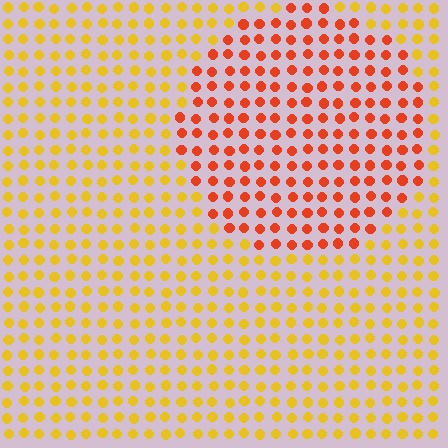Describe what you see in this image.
The image is filled with small yellow elements in a uniform arrangement. A circle-shaped region is visible where the elements are tinted to a slightly different hue, forming a subtle color boundary.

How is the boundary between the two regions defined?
The boundary is defined purely by a slight shift in hue (about 40 degrees). Spacing, size, and orientation are identical on both sides.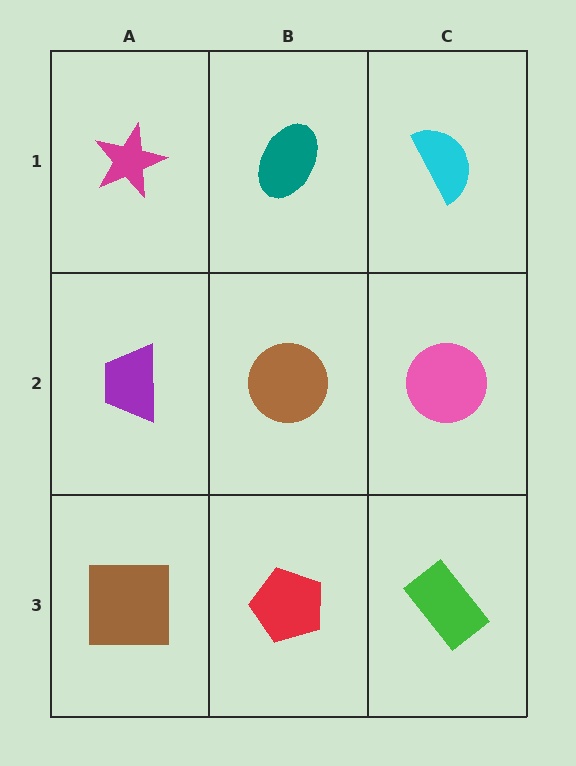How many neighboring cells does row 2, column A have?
3.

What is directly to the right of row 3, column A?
A red pentagon.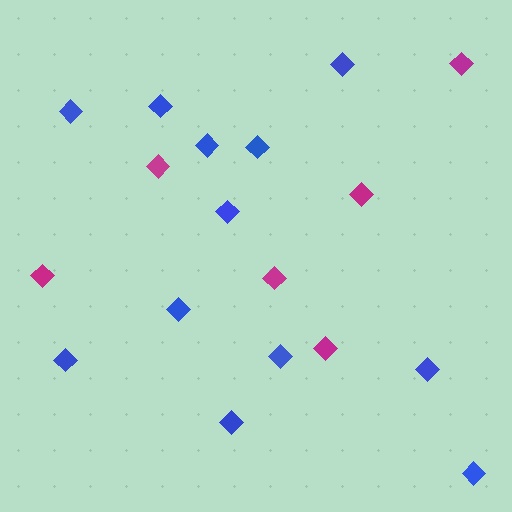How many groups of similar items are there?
There are 2 groups: one group of blue diamonds (12) and one group of magenta diamonds (6).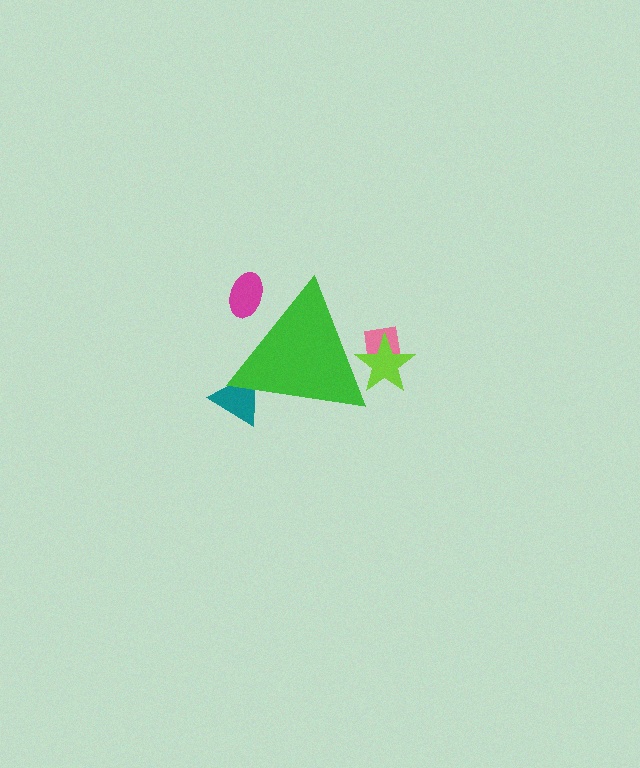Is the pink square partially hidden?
Yes, the pink square is partially hidden behind the green triangle.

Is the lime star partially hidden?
Yes, the lime star is partially hidden behind the green triangle.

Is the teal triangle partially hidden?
Yes, the teal triangle is partially hidden behind the green triangle.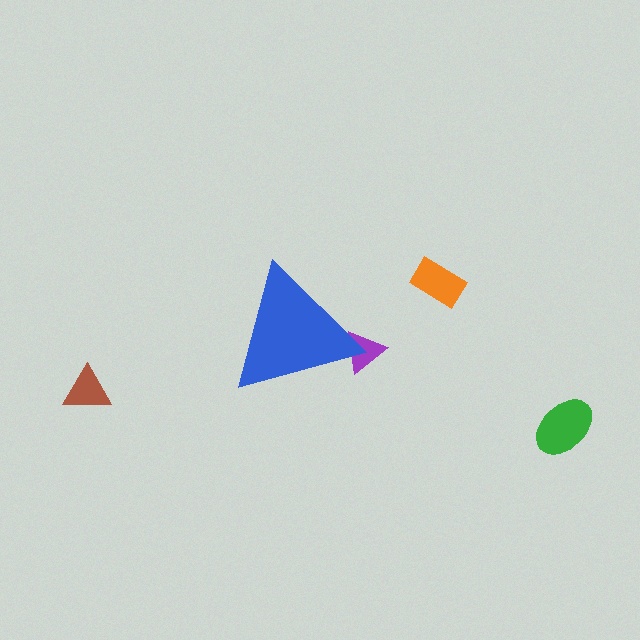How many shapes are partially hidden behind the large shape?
1 shape is partially hidden.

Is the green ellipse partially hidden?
No, the green ellipse is fully visible.